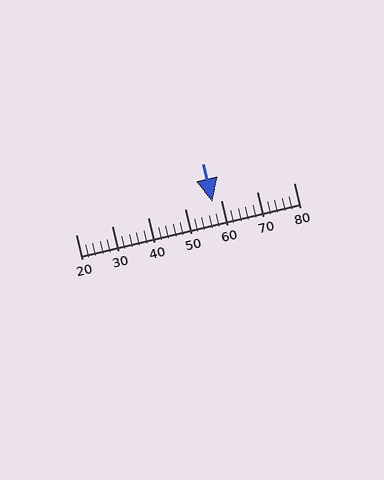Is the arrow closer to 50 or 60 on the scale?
The arrow is closer to 60.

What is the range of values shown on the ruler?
The ruler shows values from 20 to 80.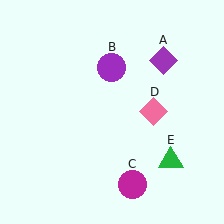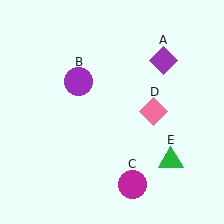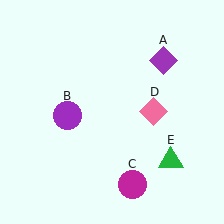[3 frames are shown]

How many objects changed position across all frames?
1 object changed position: purple circle (object B).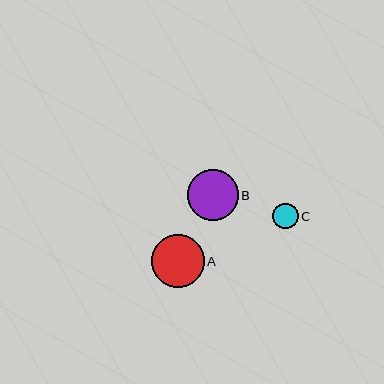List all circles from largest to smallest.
From largest to smallest: A, B, C.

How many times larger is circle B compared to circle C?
Circle B is approximately 2.0 times the size of circle C.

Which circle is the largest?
Circle A is the largest with a size of approximately 53 pixels.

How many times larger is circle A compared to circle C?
Circle A is approximately 2.1 times the size of circle C.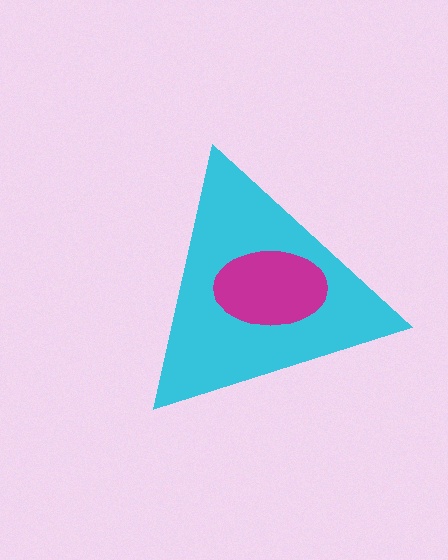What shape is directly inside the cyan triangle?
The magenta ellipse.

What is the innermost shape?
The magenta ellipse.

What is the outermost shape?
The cyan triangle.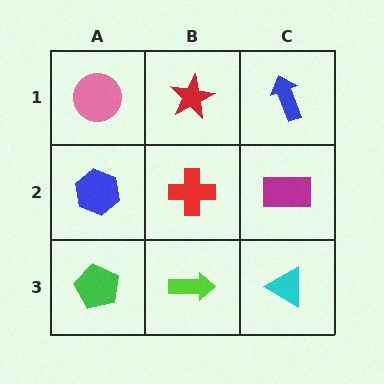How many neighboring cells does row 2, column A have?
3.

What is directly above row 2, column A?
A pink circle.